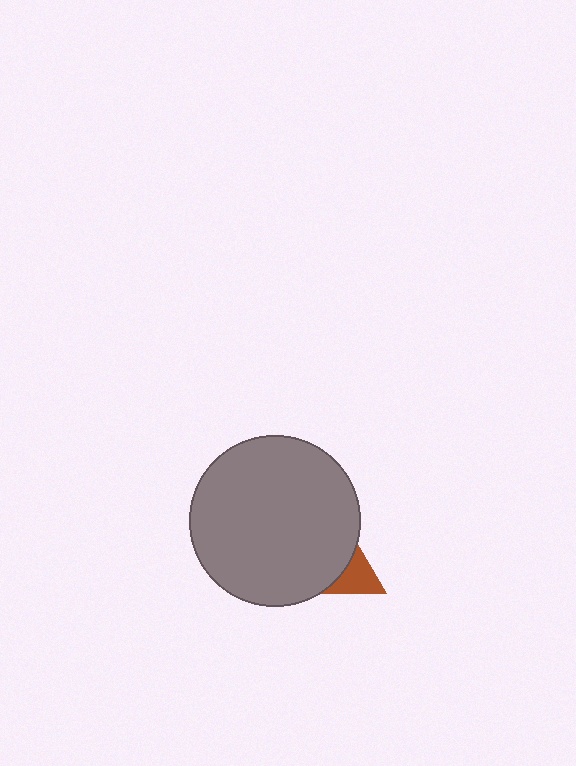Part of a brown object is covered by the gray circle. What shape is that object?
It is a triangle.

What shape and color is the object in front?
The object in front is a gray circle.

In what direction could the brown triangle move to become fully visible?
The brown triangle could move right. That would shift it out from behind the gray circle entirely.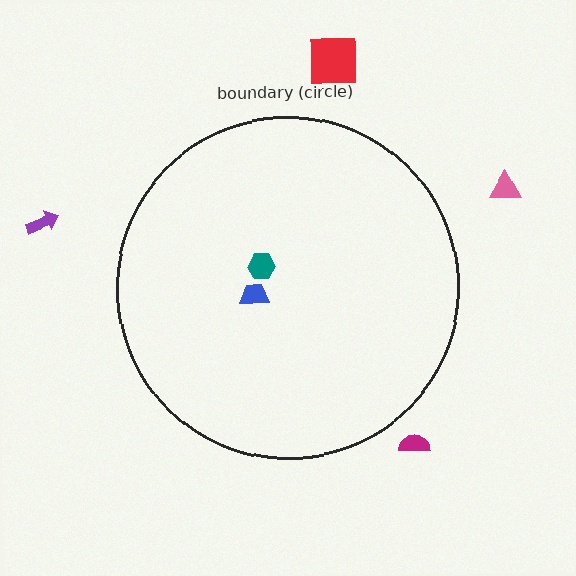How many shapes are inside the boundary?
2 inside, 4 outside.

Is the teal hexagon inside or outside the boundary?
Inside.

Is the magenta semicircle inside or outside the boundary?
Outside.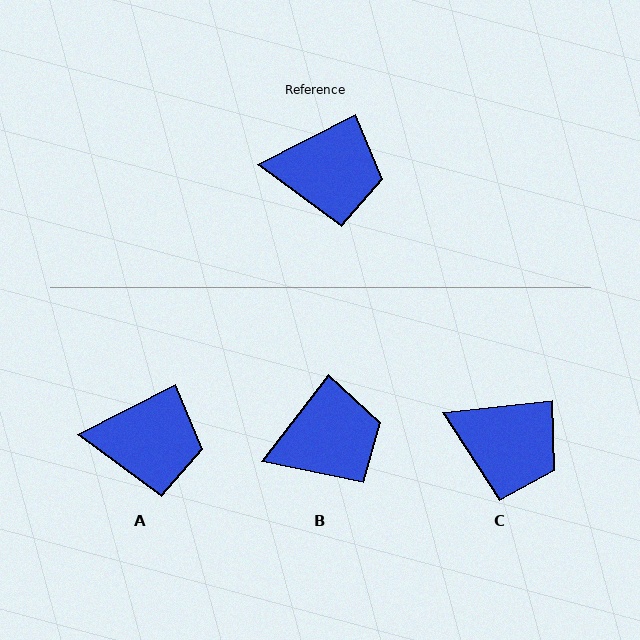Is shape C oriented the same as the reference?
No, it is off by about 21 degrees.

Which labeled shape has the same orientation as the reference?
A.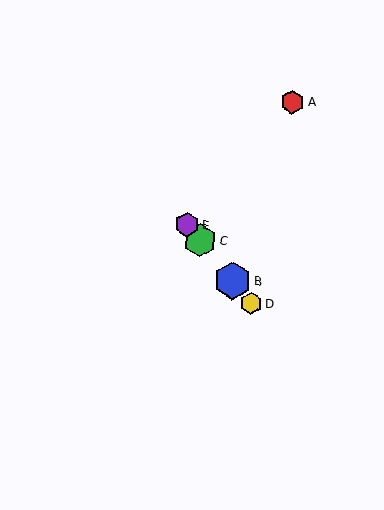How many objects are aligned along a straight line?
4 objects (B, C, D, E) are aligned along a straight line.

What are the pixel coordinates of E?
Object E is at (187, 225).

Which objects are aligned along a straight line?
Objects B, C, D, E are aligned along a straight line.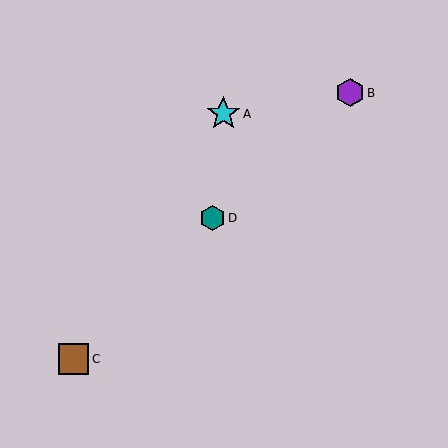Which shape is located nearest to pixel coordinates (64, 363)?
The brown square (labeled C) at (74, 359) is nearest to that location.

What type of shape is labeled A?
Shape A is a cyan star.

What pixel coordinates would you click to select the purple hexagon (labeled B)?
Click at (350, 93) to select the purple hexagon B.